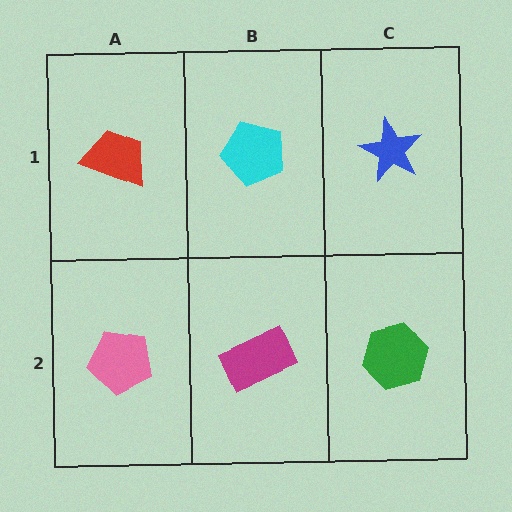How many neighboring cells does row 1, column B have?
3.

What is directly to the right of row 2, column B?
A green hexagon.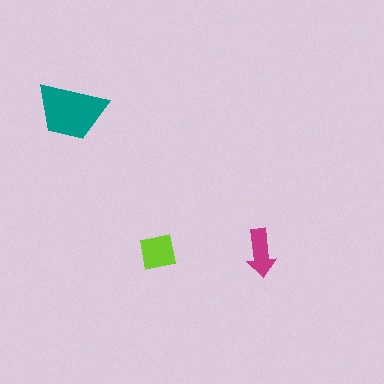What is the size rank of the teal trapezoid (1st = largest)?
1st.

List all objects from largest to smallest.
The teal trapezoid, the lime square, the magenta arrow.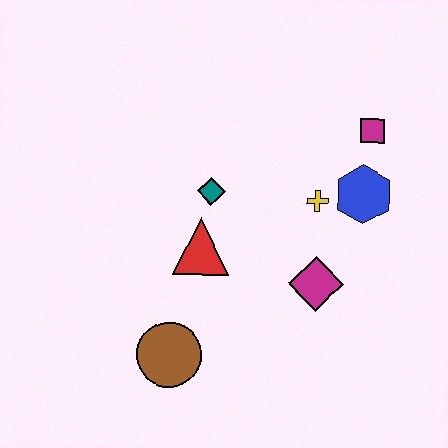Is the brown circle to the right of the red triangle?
No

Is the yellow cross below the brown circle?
No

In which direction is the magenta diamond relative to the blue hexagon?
The magenta diamond is below the blue hexagon.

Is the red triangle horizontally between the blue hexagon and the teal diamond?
No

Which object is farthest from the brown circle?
The magenta square is farthest from the brown circle.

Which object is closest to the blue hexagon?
The yellow cross is closest to the blue hexagon.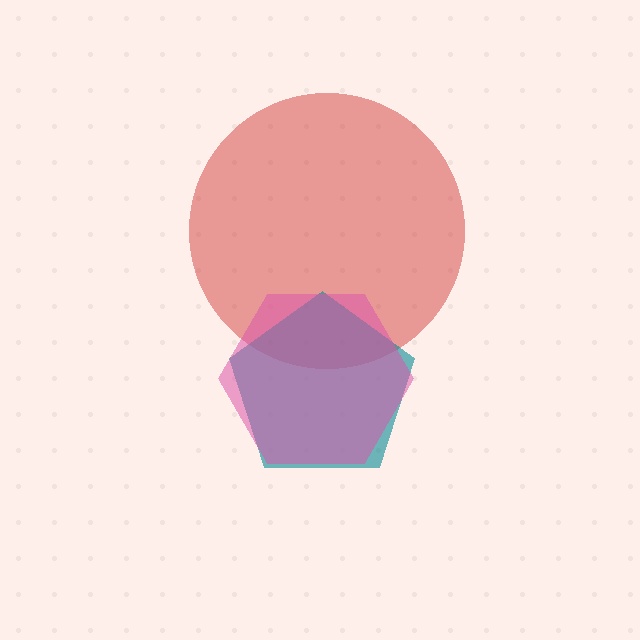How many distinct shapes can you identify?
There are 3 distinct shapes: a red circle, a teal pentagon, a pink hexagon.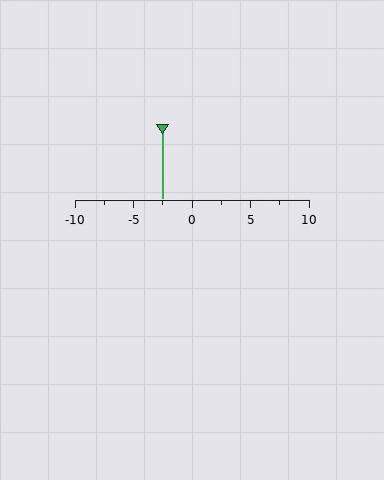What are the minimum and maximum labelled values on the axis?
The axis runs from -10 to 10.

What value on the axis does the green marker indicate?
The marker indicates approximately -2.5.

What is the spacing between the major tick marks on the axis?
The major ticks are spaced 5 apart.